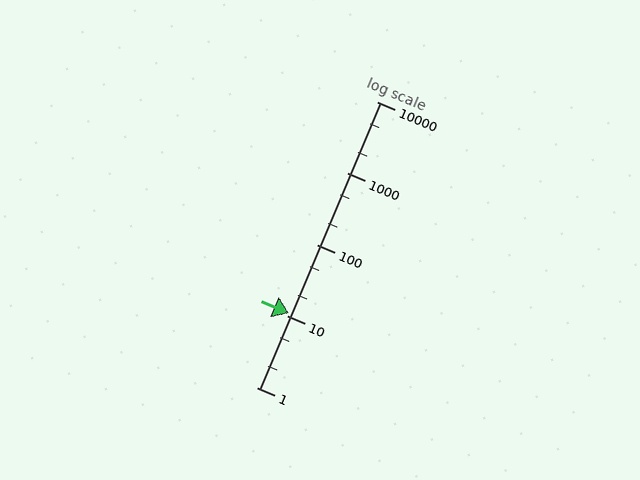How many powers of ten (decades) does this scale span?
The scale spans 4 decades, from 1 to 10000.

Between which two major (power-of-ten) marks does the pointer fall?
The pointer is between 10 and 100.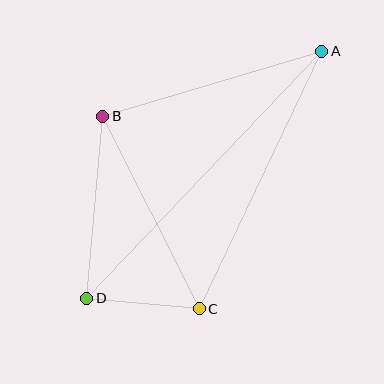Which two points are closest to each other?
Points C and D are closest to each other.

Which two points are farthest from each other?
Points A and D are farthest from each other.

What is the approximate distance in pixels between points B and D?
The distance between B and D is approximately 183 pixels.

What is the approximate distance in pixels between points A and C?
The distance between A and C is approximately 285 pixels.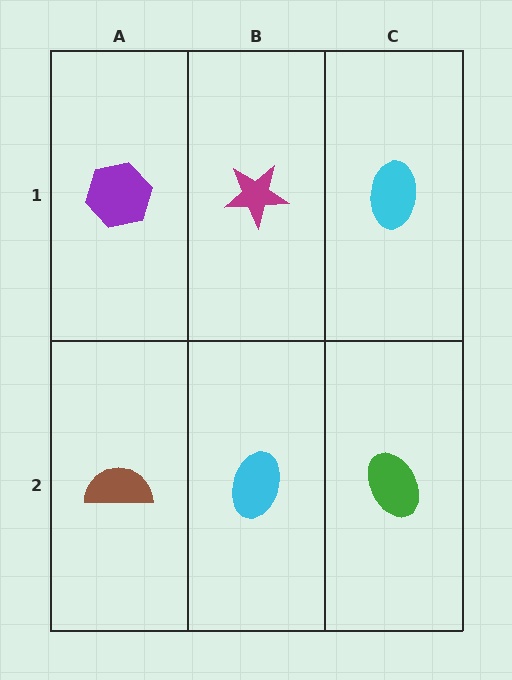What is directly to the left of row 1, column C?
A magenta star.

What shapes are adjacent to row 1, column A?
A brown semicircle (row 2, column A), a magenta star (row 1, column B).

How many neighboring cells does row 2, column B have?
3.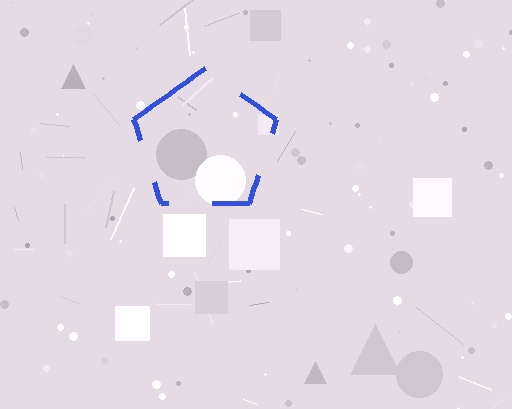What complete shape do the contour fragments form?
The contour fragments form a pentagon.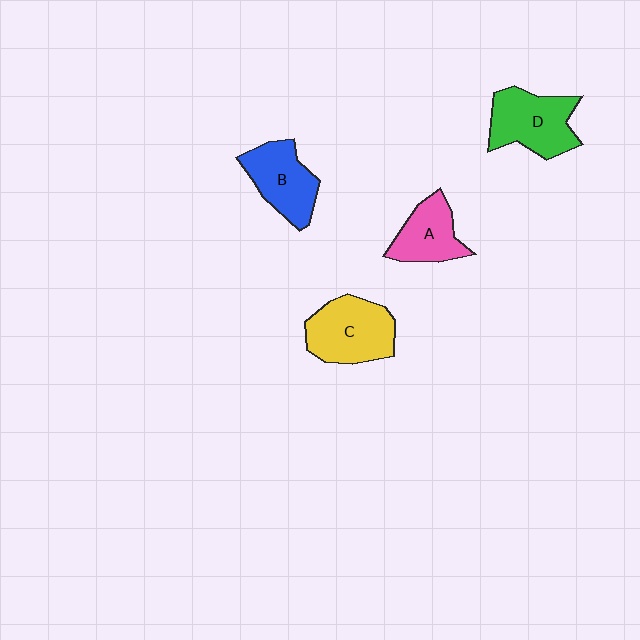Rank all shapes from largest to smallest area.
From largest to smallest: C (yellow), D (green), B (blue), A (pink).